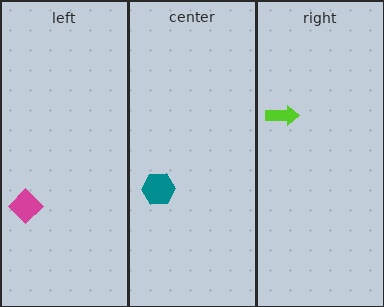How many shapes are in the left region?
1.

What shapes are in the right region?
The lime arrow.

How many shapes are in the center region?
1.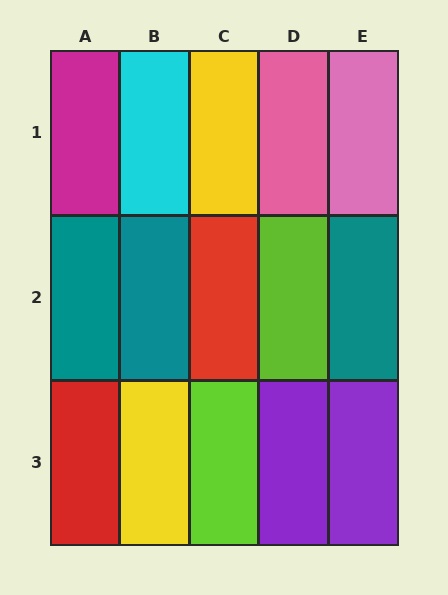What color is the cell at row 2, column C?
Red.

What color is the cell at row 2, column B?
Teal.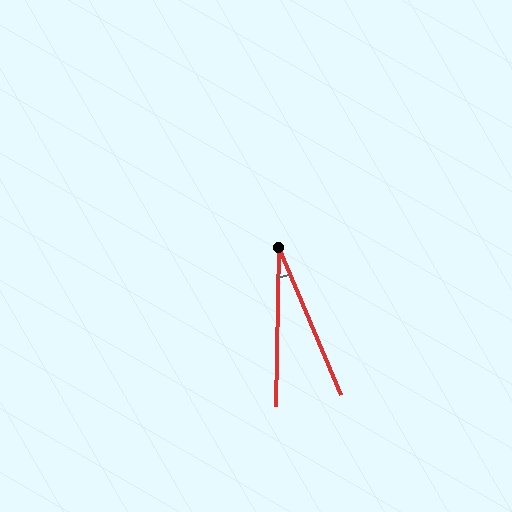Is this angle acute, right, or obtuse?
It is acute.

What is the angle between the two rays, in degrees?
Approximately 24 degrees.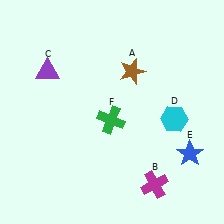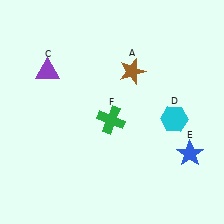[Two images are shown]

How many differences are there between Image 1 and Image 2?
There is 1 difference between the two images.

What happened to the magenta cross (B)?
The magenta cross (B) was removed in Image 2. It was in the bottom-right area of Image 1.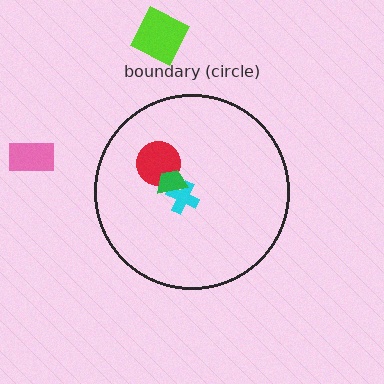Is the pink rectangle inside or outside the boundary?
Outside.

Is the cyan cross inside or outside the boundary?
Inside.